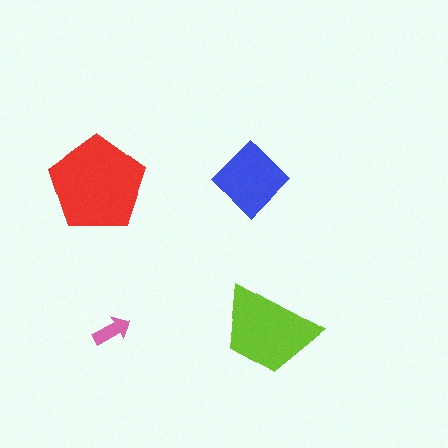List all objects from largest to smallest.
The red pentagon, the lime trapezoid, the blue diamond, the pink arrow.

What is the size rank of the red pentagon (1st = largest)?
1st.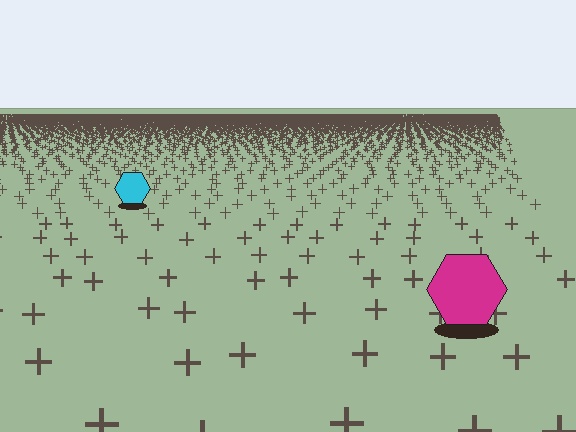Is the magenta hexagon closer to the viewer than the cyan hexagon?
Yes. The magenta hexagon is closer — you can tell from the texture gradient: the ground texture is coarser near it.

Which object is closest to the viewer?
The magenta hexagon is closest. The texture marks near it are larger and more spread out.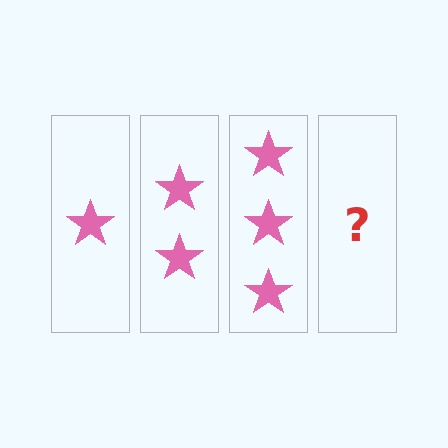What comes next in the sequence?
The next element should be 4 stars.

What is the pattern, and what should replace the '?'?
The pattern is that each step adds one more star. The '?' should be 4 stars.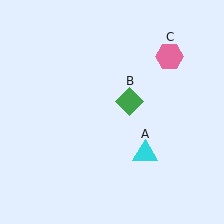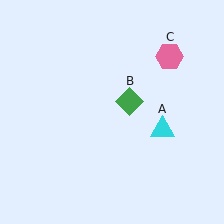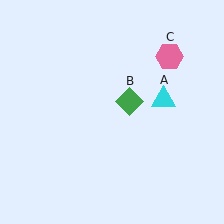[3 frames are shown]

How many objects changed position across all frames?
1 object changed position: cyan triangle (object A).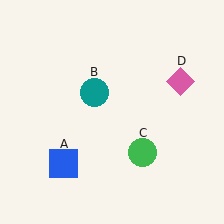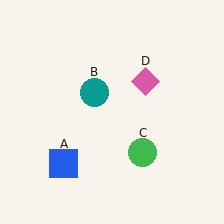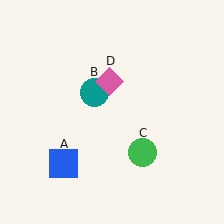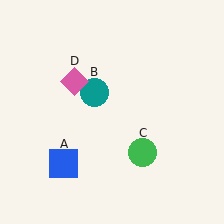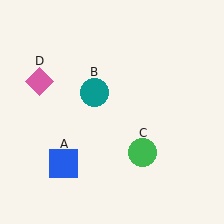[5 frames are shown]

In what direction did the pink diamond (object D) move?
The pink diamond (object D) moved left.